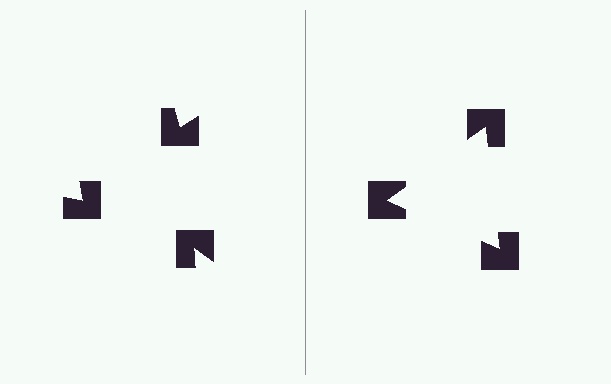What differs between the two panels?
The notched squares are positioned identically on both sides; only the wedge orientations differ. On the right they align to a triangle; on the left they are misaligned.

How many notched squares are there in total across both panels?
6 — 3 on each side.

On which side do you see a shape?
An illusory triangle appears on the right side. On the left side the wedge cuts are rotated, so no coherent shape forms.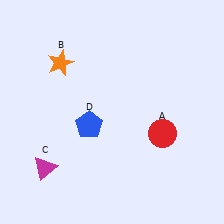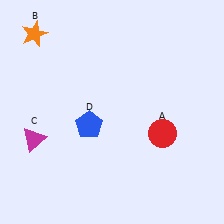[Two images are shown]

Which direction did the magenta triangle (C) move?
The magenta triangle (C) moved up.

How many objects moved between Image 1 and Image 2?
2 objects moved between the two images.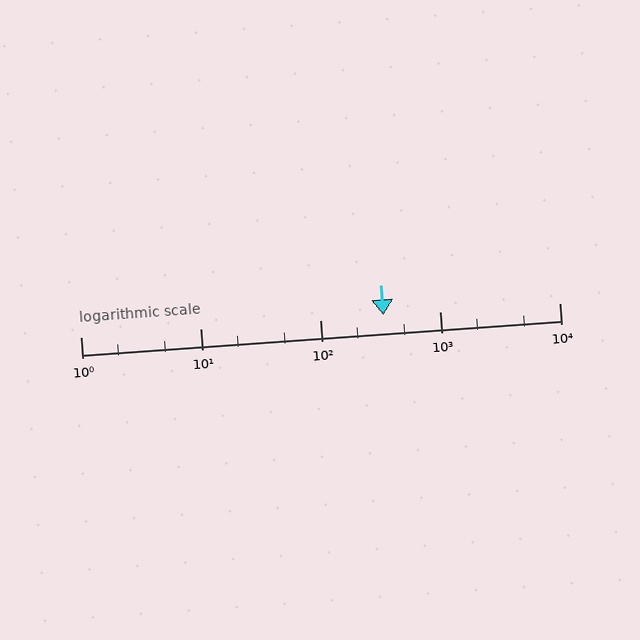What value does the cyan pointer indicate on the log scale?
The pointer indicates approximately 340.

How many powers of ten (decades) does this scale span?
The scale spans 4 decades, from 1 to 10000.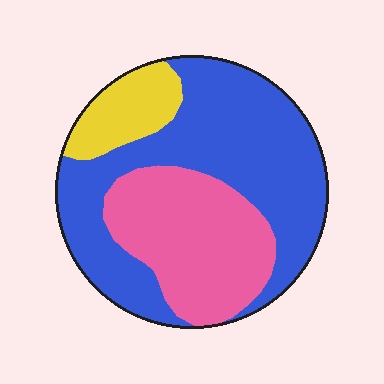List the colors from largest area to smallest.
From largest to smallest: blue, pink, yellow.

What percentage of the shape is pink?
Pink covers 32% of the shape.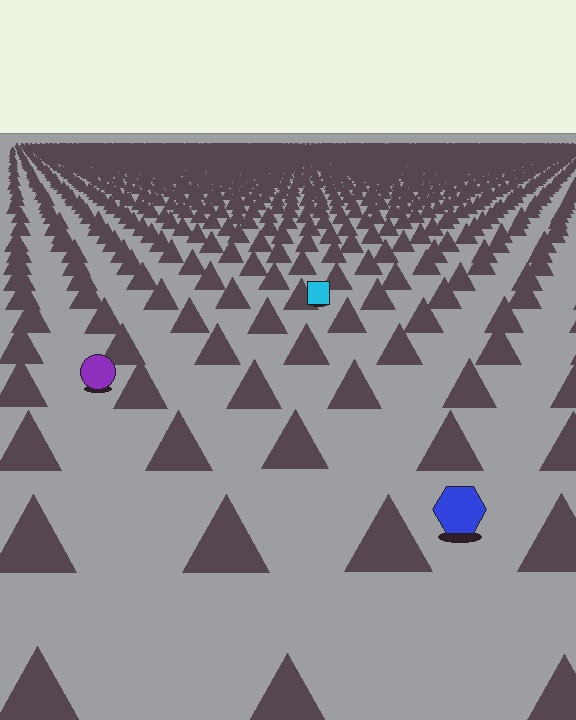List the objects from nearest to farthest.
From nearest to farthest: the blue hexagon, the purple circle, the cyan square.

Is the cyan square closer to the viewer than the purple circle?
No. The purple circle is closer — you can tell from the texture gradient: the ground texture is coarser near it.